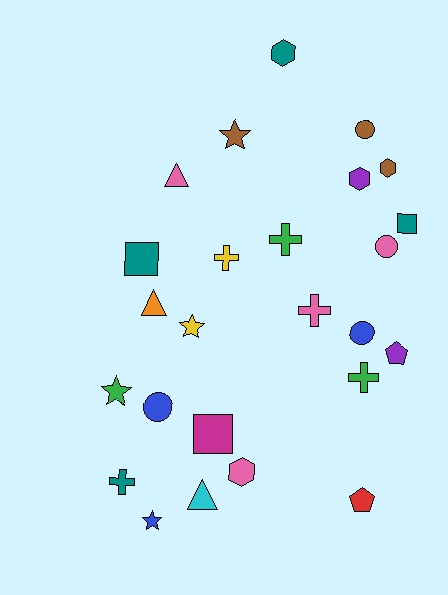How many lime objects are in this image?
There are no lime objects.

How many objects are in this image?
There are 25 objects.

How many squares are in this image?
There are 3 squares.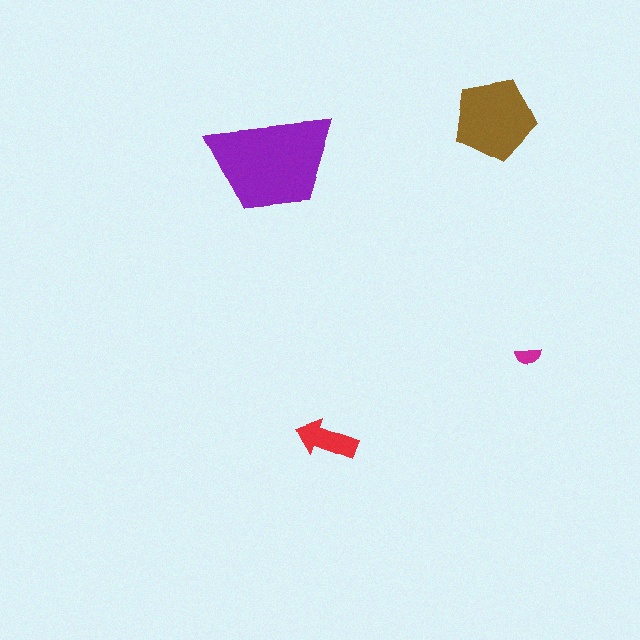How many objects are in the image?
There are 4 objects in the image.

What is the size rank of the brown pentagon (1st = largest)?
2nd.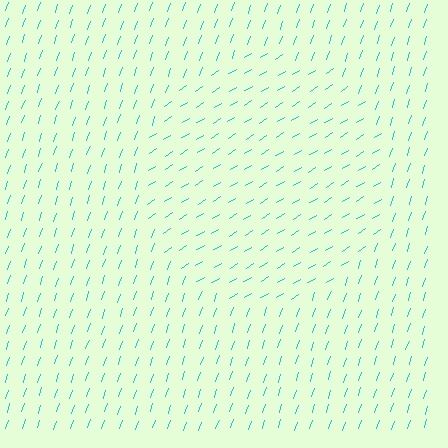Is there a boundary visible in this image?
Yes, there is a texture boundary formed by a change in line orientation.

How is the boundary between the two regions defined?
The boundary is defined purely by a change in line orientation (approximately 39 degrees difference). All lines are the same color and thickness.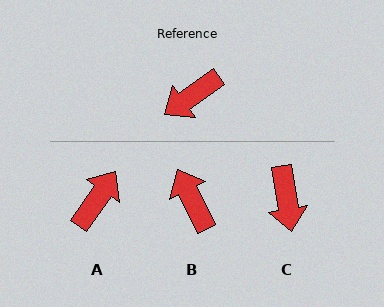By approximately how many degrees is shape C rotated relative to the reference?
Approximately 64 degrees counter-clockwise.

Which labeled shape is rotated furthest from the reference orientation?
A, about 160 degrees away.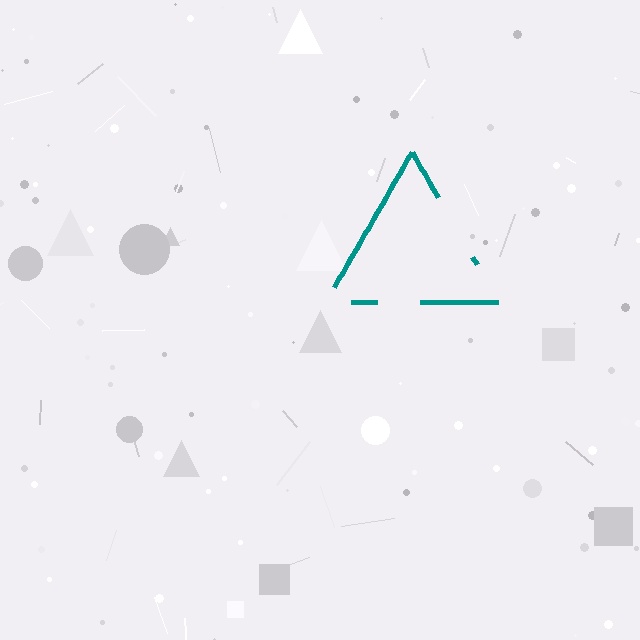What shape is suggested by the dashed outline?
The dashed outline suggests a triangle.